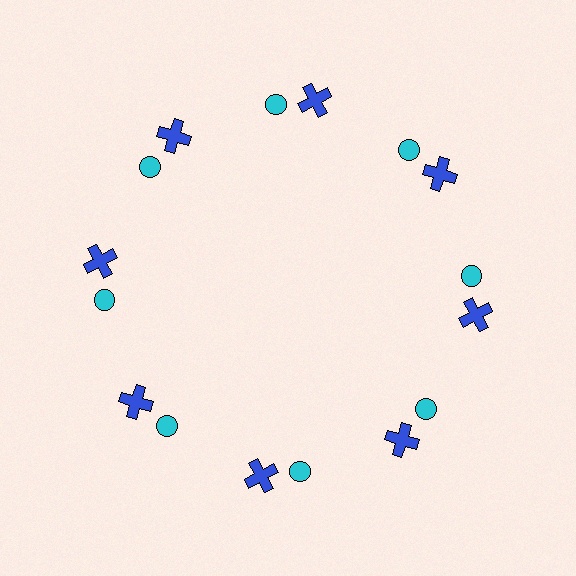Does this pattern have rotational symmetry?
Yes, this pattern has 8-fold rotational symmetry. It looks the same after rotating 45 degrees around the center.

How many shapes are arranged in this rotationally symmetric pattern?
There are 16 shapes, arranged in 8 groups of 2.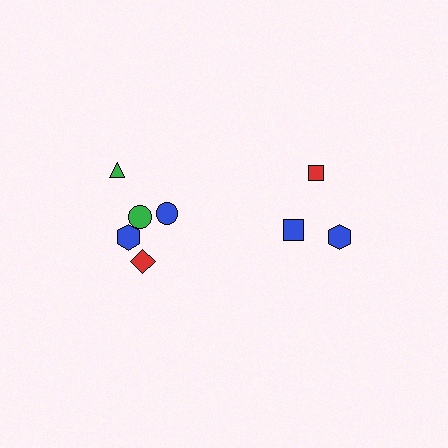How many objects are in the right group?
There are 3 objects.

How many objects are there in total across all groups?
There are 8 objects.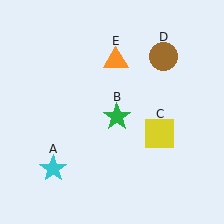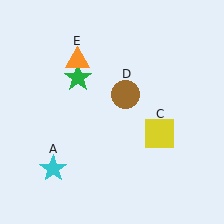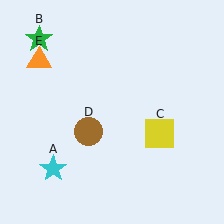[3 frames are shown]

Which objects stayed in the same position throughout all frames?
Cyan star (object A) and yellow square (object C) remained stationary.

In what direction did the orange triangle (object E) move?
The orange triangle (object E) moved left.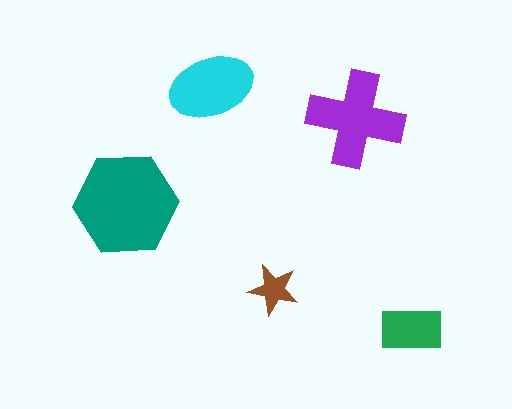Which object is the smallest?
The brown star.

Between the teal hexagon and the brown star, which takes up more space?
The teal hexagon.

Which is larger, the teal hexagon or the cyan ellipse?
The teal hexagon.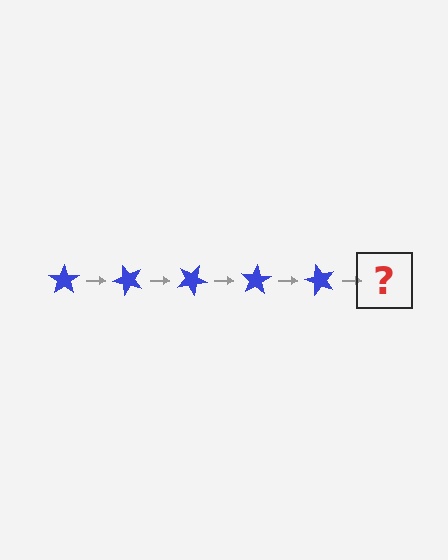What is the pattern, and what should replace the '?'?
The pattern is that the star rotates 50 degrees each step. The '?' should be a blue star rotated 250 degrees.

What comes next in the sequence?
The next element should be a blue star rotated 250 degrees.